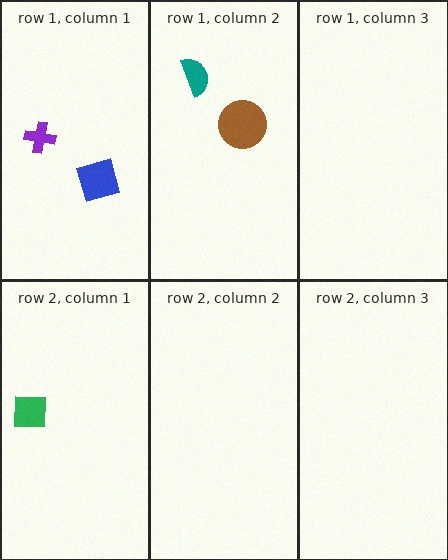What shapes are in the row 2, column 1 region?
The green square.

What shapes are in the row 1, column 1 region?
The blue square, the purple cross.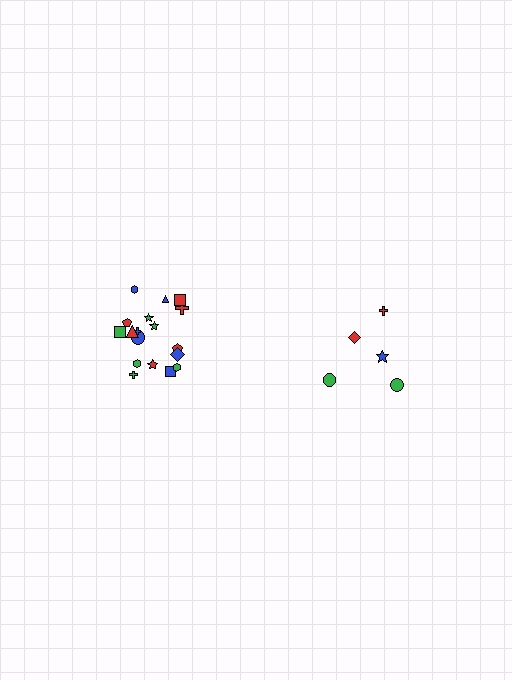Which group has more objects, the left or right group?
The left group.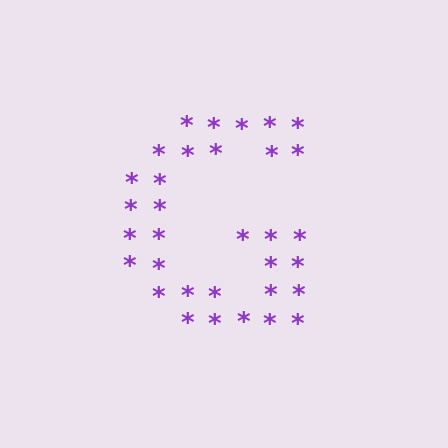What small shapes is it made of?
It is made of small asterisks.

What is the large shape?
The large shape is the letter G.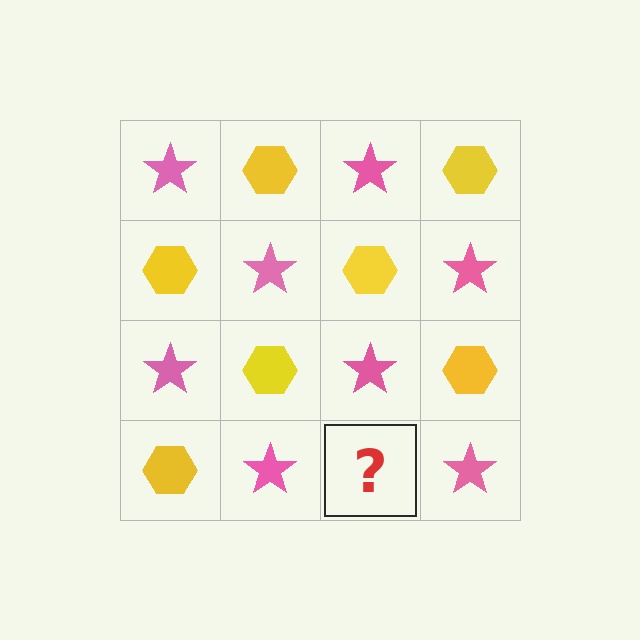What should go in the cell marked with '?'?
The missing cell should contain a yellow hexagon.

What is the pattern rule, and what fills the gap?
The rule is that it alternates pink star and yellow hexagon in a checkerboard pattern. The gap should be filled with a yellow hexagon.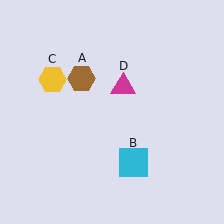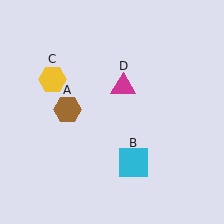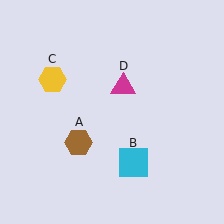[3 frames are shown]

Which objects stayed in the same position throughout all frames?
Cyan square (object B) and yellow hexagon (object C) and magenta triangle (object D) remained stationary.